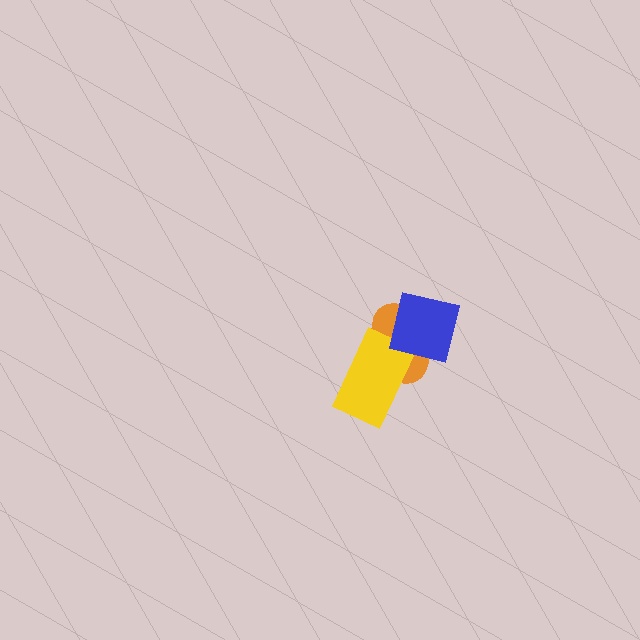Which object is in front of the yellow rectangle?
The blue square is in front of the yellow rectangle.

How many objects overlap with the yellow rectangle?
2 objects overlap with the yellow rectangle.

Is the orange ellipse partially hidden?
Yes, it is partially covered by another shape.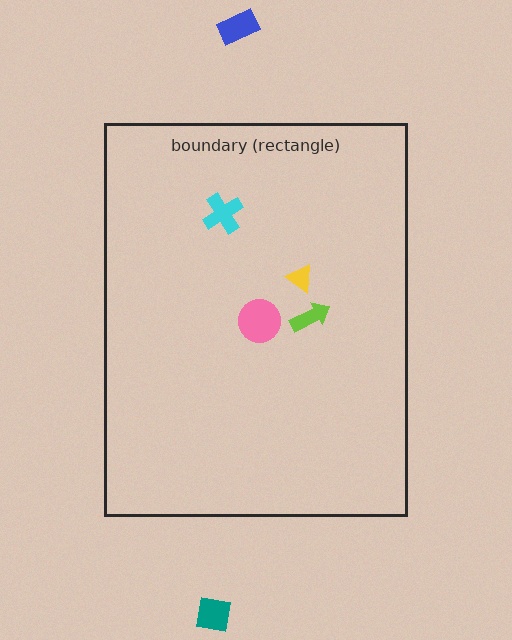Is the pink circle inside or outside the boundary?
Inside.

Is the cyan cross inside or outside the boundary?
Inside.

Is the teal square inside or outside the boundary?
Outside.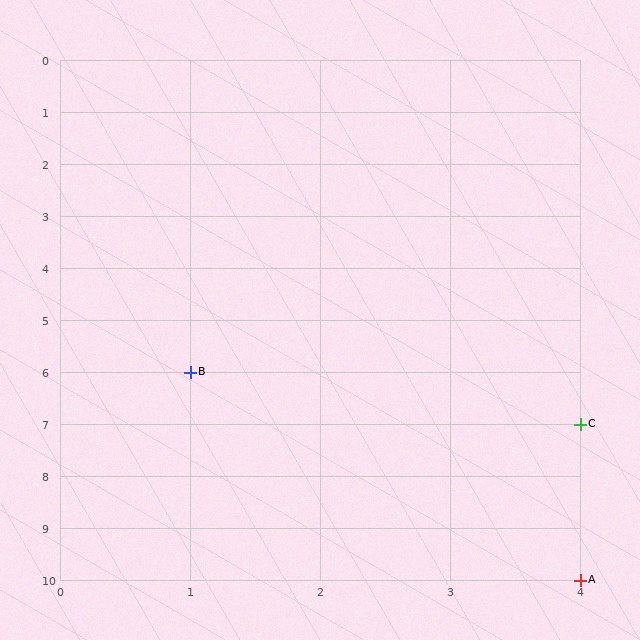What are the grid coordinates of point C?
Point C is at grid coordinates (4, 7).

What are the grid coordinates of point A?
Point A is at grid coordinates (4, 10).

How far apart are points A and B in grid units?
Points A and B are 3 columns and 4 rows apart (about 5.0 grid units diagonally).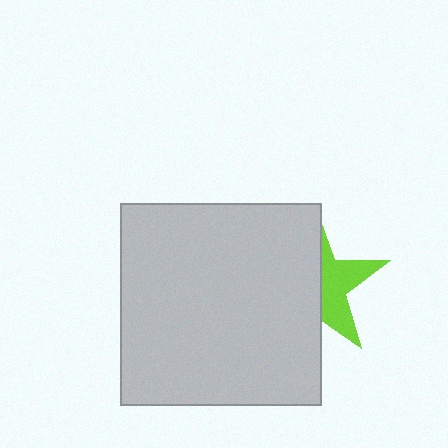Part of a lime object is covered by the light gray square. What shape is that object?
It is a star.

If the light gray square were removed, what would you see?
You would see the complete lime star.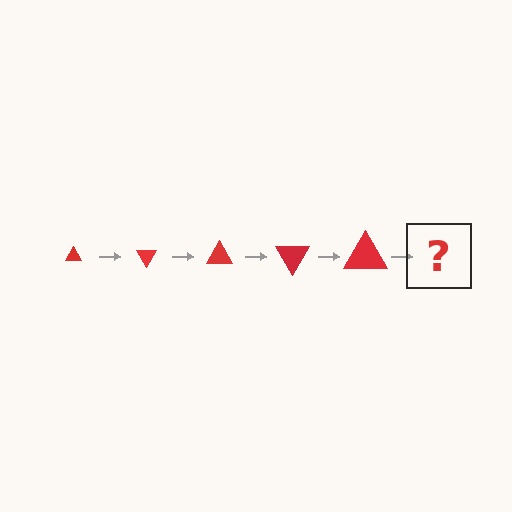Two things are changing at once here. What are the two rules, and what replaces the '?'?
The two rules are that the triangle grows larger each step and it rotates 60 degrees each step. The '?' should be a triangle, larger than the previous one and rotated 300 degrees from the start.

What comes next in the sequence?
The next element should be a triangle, larger than the previous one and rotated 300 degrees from the start.